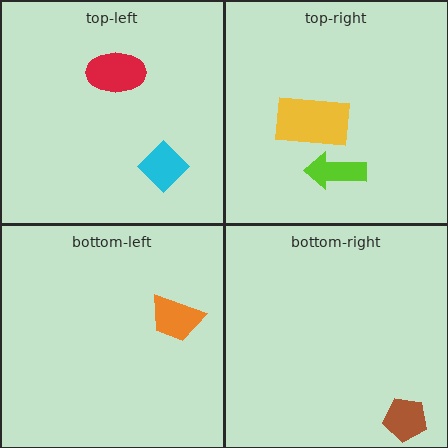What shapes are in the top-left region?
The cyan diamond, the red ellipse.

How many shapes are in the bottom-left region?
1.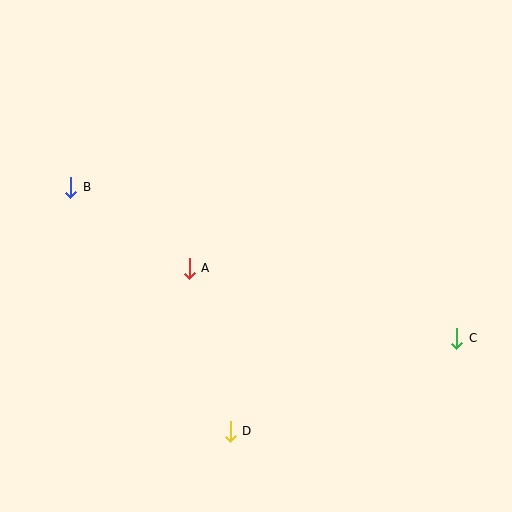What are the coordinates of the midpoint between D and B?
The midpoint between D and B is at (151, 309).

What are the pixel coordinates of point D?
Point D is at (230, 431).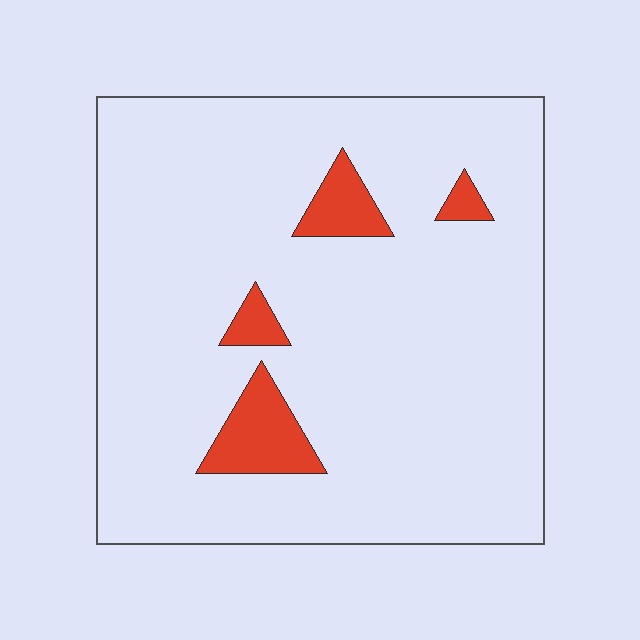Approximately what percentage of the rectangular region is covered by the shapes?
Approximately 10%.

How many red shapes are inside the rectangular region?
4.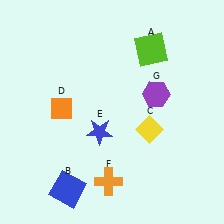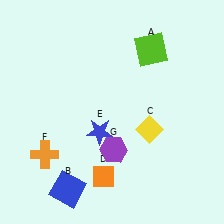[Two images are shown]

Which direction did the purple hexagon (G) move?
The purple hexagon (G) moved down.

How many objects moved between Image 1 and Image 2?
3 objects moved between the two images.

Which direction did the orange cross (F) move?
The orange cross (F) moved left.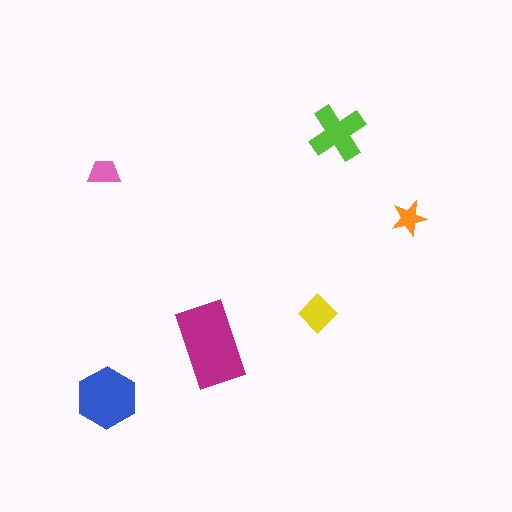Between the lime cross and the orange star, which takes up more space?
The lime cross.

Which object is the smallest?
The orange star.